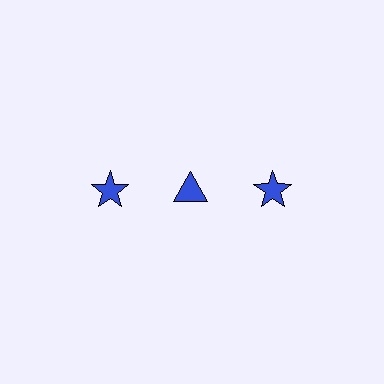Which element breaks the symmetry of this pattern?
The blue triangle in the top row, second from left column breaks the symmetry. All other shapes are blue stars.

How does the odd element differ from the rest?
It has a different shape: triangle instead of star.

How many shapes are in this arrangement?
There are 3 shapes arranged in a grid pattern.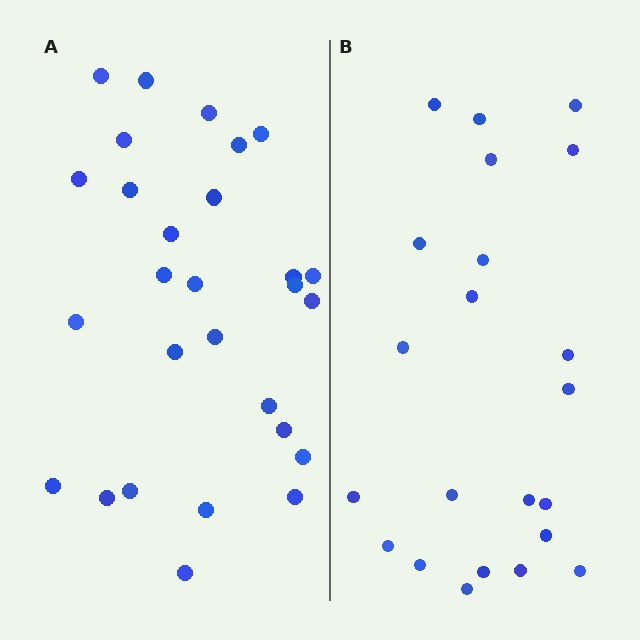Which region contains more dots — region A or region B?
Region A (the left region) has more dots.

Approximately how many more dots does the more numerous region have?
Region A has about 6 more dots than region B.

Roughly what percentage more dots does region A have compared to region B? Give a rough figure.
About 25% more.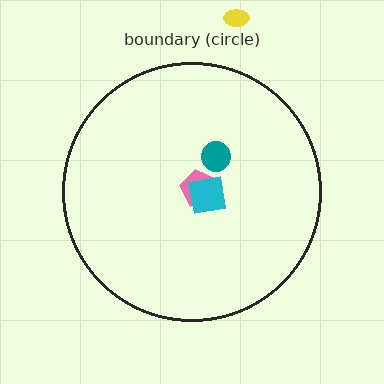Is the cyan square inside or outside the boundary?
Inside.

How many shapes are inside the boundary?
3 inside, 1 outside.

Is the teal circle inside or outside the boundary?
Inside.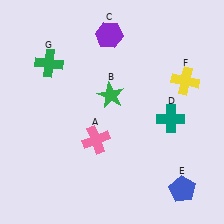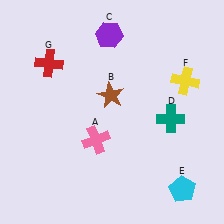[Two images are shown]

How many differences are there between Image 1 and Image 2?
There are 3 differences between the two images.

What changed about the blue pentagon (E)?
In Image 1, E is blue. In Image 2, it changed to cyan.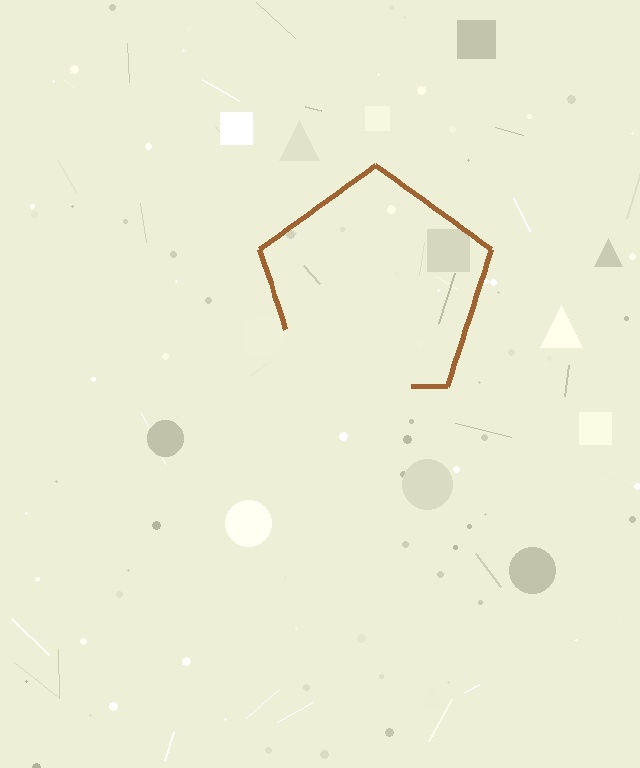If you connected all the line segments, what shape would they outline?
They would outline a pentagon.